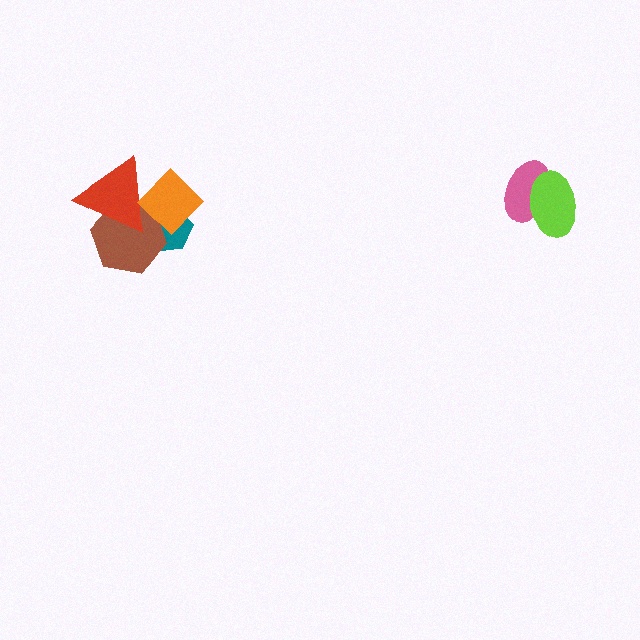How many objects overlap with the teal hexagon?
3 objects overlap with the teal hexagon.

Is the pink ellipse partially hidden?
Yes, it is partially covered by another shape.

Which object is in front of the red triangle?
The orange diamond is in front of the red triangle.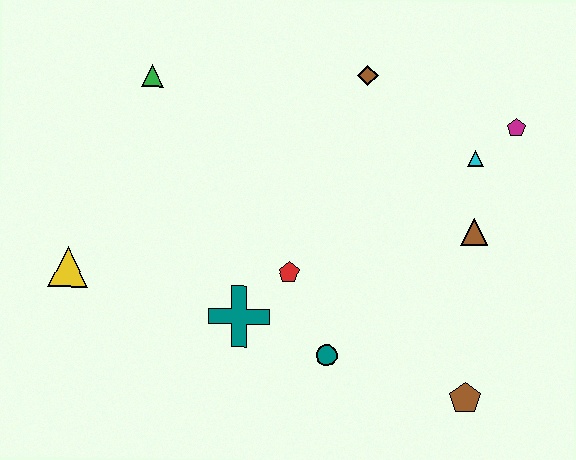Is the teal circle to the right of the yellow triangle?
Yes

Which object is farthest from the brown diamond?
The yellow triangle is farthest from the brown diamond.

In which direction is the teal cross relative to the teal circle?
The teal cross is to the left of the teal circle.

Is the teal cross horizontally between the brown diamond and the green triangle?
Yes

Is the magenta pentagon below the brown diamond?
Yes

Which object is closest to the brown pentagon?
The teal circle is closest to the brown pentagon.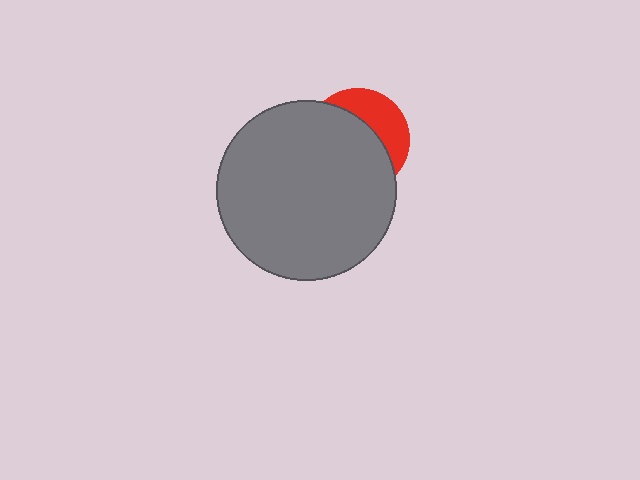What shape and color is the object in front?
The object in front is a gray circle.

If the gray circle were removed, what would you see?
You would see the complete red circle.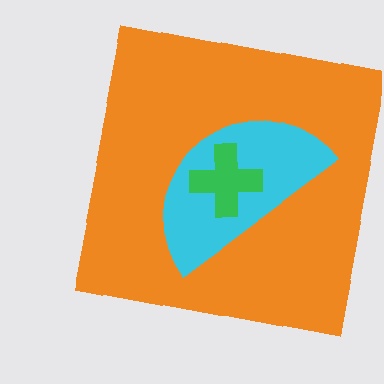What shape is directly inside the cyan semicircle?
The green cross.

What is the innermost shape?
The green cross.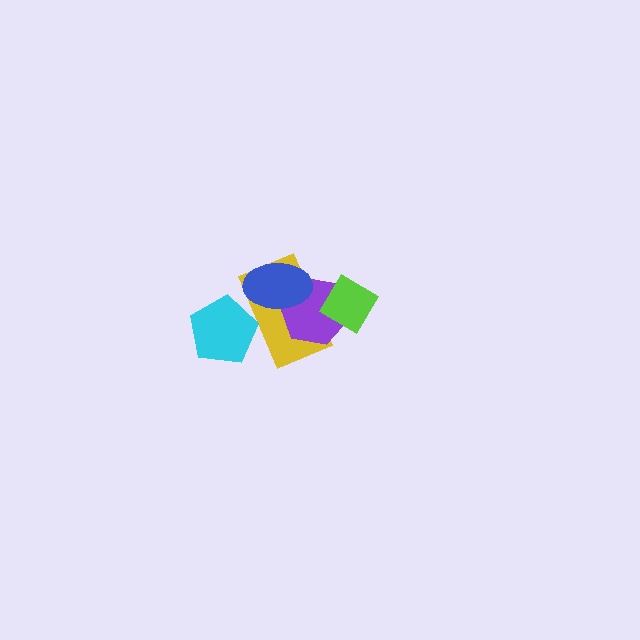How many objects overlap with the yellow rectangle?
4 objects overlap with the yellow rectangle.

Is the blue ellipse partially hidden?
No, no other shape covers it.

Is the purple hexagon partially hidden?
Yes, it is partially covered by another shape.